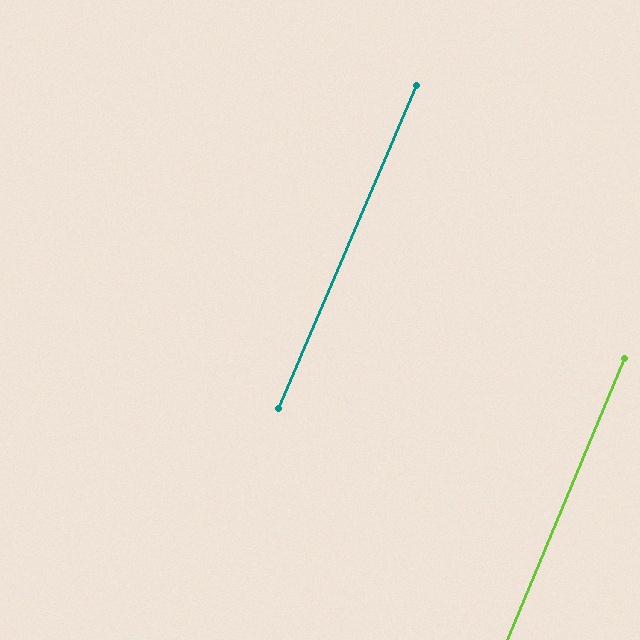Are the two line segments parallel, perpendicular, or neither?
Parallel — their directions differ by only 0.5°.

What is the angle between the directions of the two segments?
Approximately 0 degrees.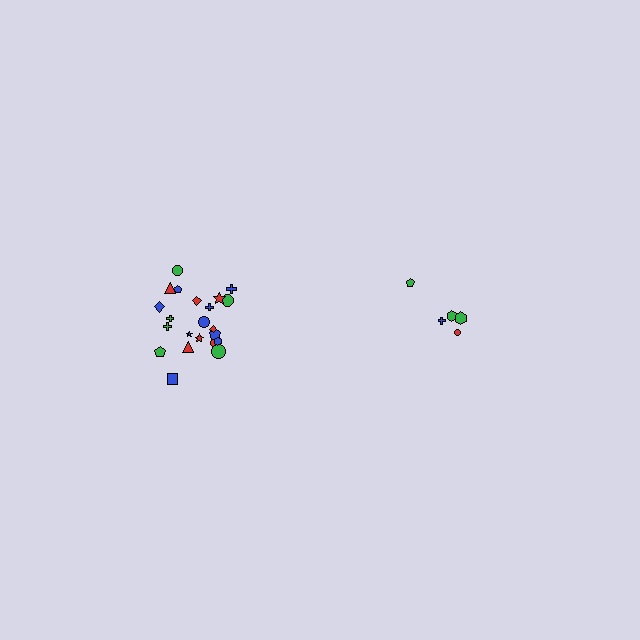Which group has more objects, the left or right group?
The left group.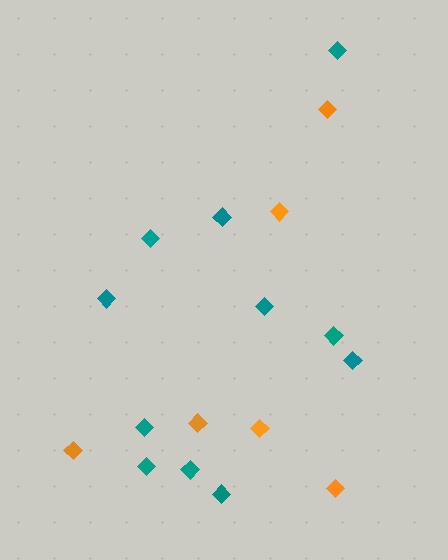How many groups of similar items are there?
There are 2 groups: one group of orange diamonds (6) and one group of teal diamonds (11).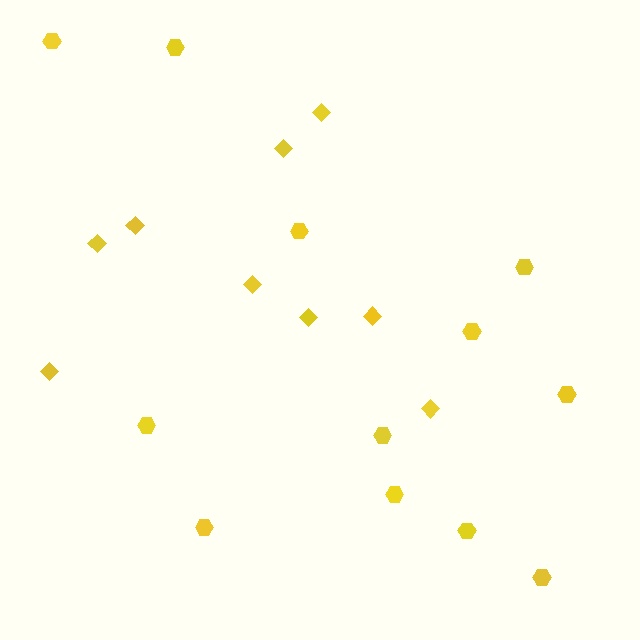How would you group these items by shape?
There are 2 groups: one group of hexagons (12) and one group of diamonds (9).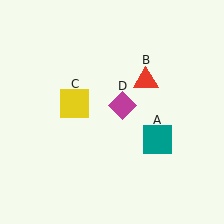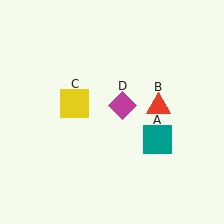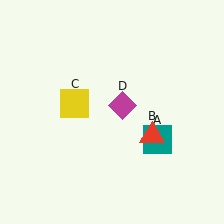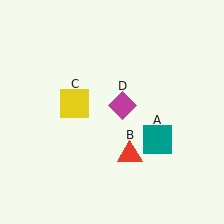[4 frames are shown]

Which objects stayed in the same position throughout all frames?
Teal square (object A) and yellow square (object C) and magenta diamond (object D) remained stationary.